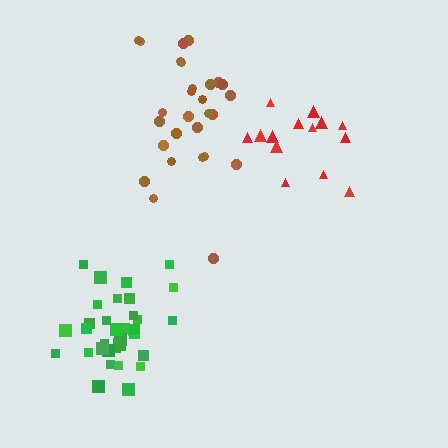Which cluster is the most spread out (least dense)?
Brown.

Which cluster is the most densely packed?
Green.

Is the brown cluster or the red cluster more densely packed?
Red.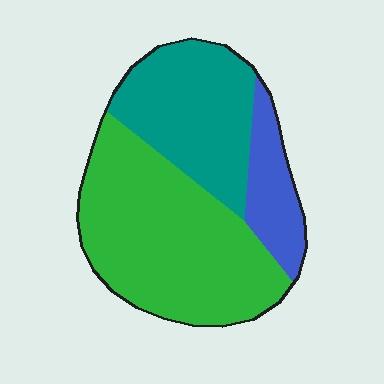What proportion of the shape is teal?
Teal covers around 30% of the shape.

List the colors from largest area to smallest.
From largest to smallest: green, teal, blue.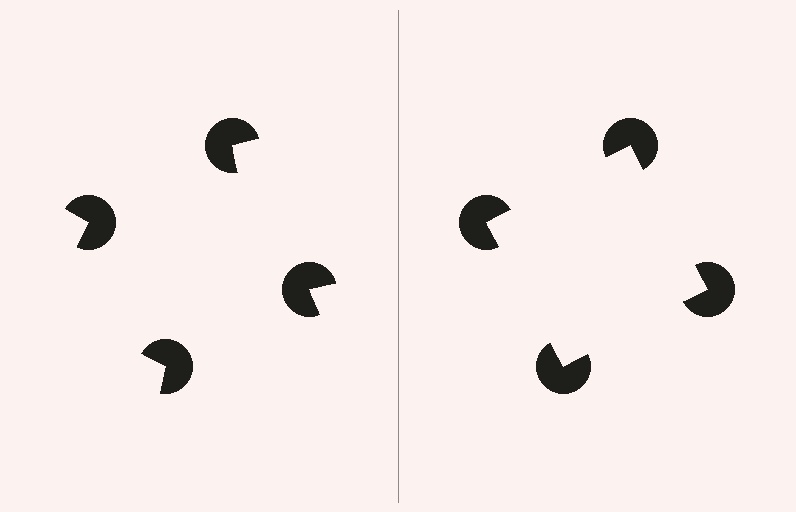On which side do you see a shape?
An illusory square appears on the right side. On the left side the wedge cuts are rotated, so no coherent shape forms.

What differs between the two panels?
The pac-man discs are positioned identically on both sides; only the wedge orientations differ. On the right they align to a square; on the left they are misaligned.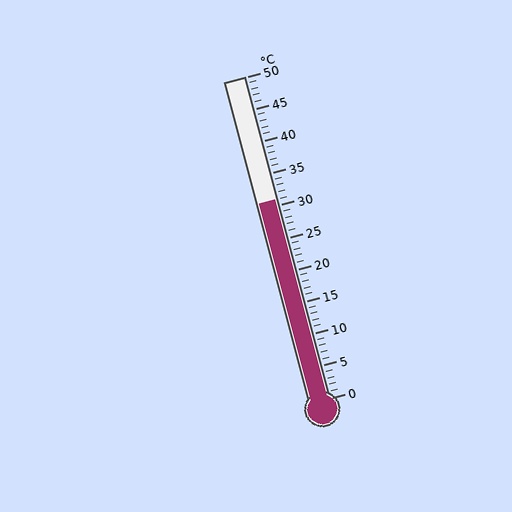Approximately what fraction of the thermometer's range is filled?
The thermometer is filled to approximately 60% of its range.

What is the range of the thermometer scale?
The thermometer scale ranges from 0°C to 50°C.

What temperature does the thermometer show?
The thermometer shows approximately 31°C.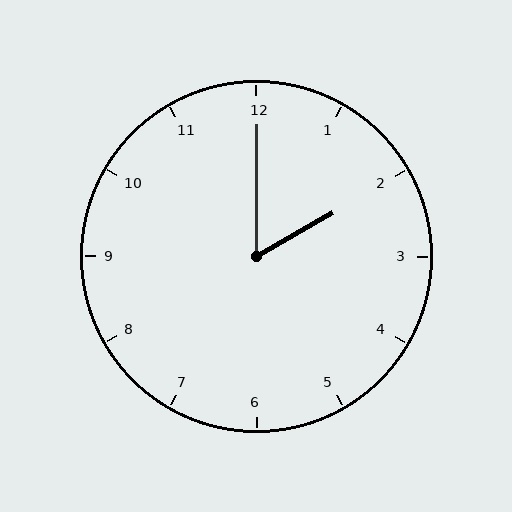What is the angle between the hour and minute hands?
Approximately 60 degrees.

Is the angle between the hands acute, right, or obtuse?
It is acute.